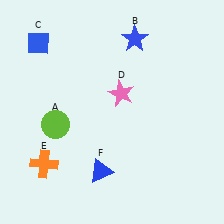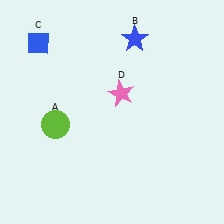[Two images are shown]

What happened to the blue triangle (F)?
The blue triangle (F) was removed in Image 2. It was in the bottom-left area of Image 1.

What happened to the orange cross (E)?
The orange cross (E) was removed in Image 2. It was in the bottom-left area of Image 1.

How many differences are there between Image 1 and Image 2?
There are 2 differences between the two images.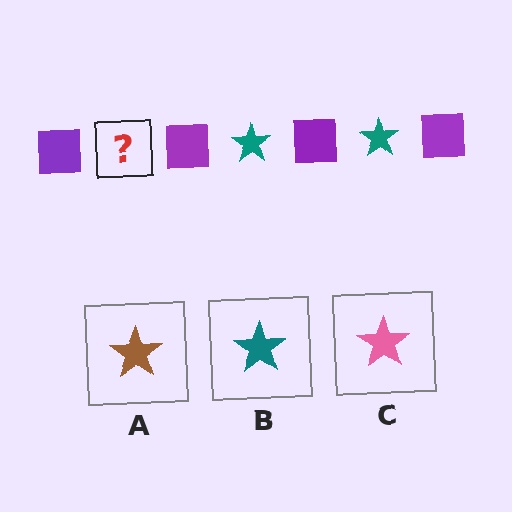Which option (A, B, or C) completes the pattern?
B.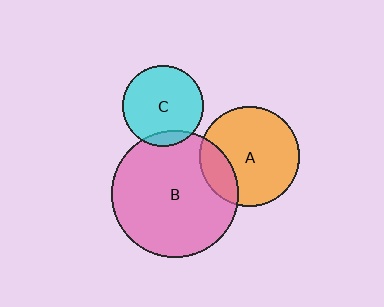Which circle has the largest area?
Circle B (pink).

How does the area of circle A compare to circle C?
Approximately 1.5 times.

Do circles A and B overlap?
Yes.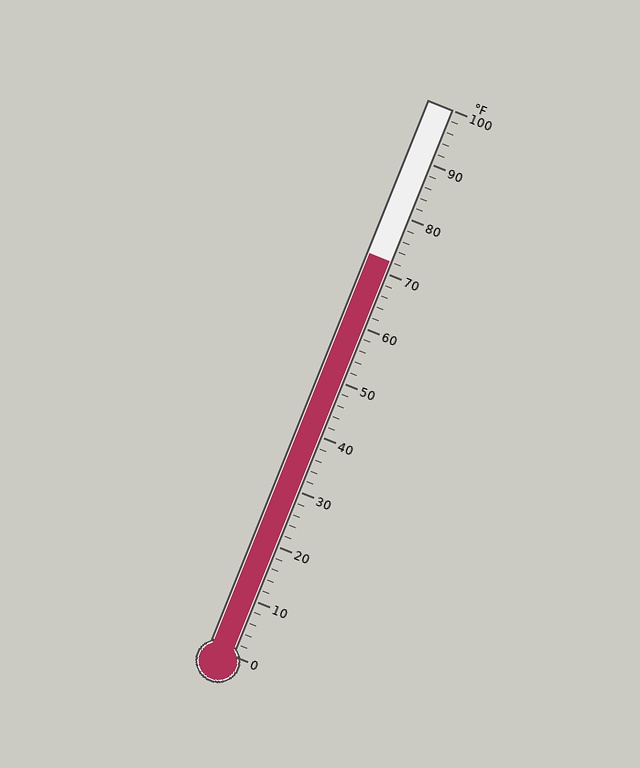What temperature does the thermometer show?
The thermometer shows approximately 72°F.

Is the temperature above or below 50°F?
The temperature is above 50°F.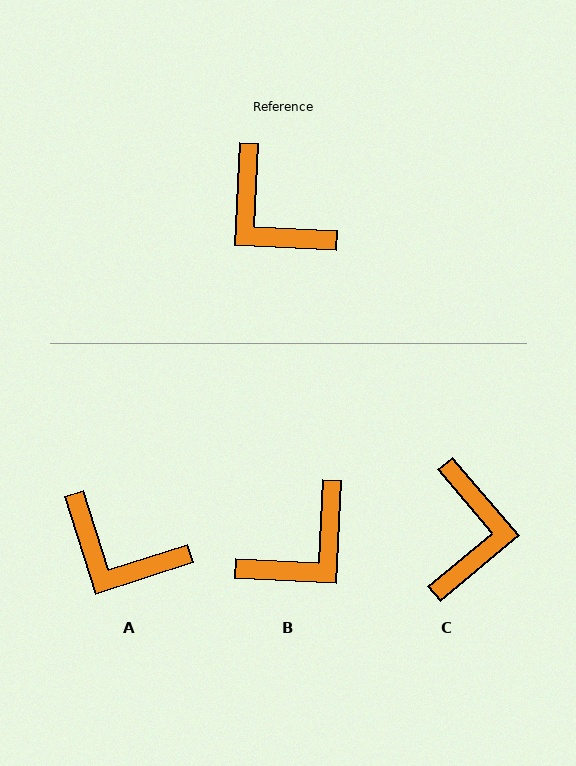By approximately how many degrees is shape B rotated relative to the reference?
Approximately 90 degrees counter-clockwise.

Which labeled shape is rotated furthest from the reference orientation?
C, about 133 degrees away.